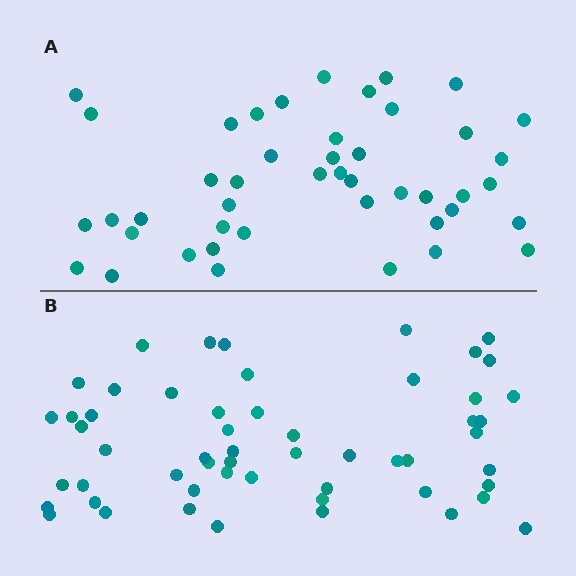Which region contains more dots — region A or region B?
Region B (the bottom region) has more dots.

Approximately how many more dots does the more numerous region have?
Region B has roughly 10 or so more dots than region A.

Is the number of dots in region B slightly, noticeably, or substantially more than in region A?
Region B has only slightly more — the two regions are fairly close. The ratio is roughly 1.2 to 1.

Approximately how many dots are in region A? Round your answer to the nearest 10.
About 40 dots. (The exact count is 45, which rounds to 40.)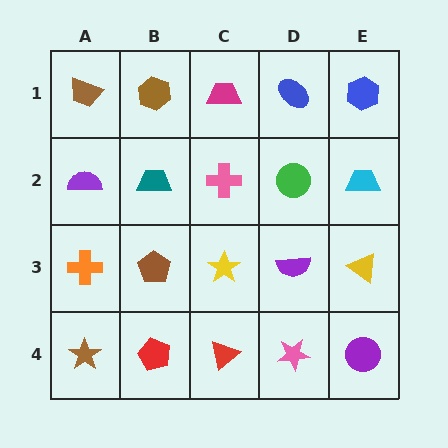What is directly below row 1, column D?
A green circle.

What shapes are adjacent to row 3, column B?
A teal trapezoid (row 2, column B), a red pentagon (row 4, column B), an orange cross (row 3, column A), a yellow star (row 3, column C).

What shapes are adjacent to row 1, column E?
A cyan trapezoid (row 2, column E), a blue ellipse (row 1, column D).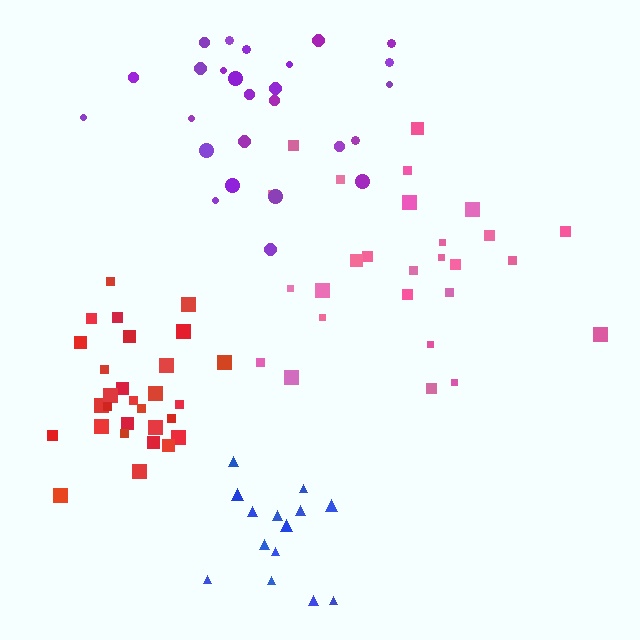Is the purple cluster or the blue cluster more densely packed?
Blue.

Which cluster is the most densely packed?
Red.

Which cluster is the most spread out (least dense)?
Pink.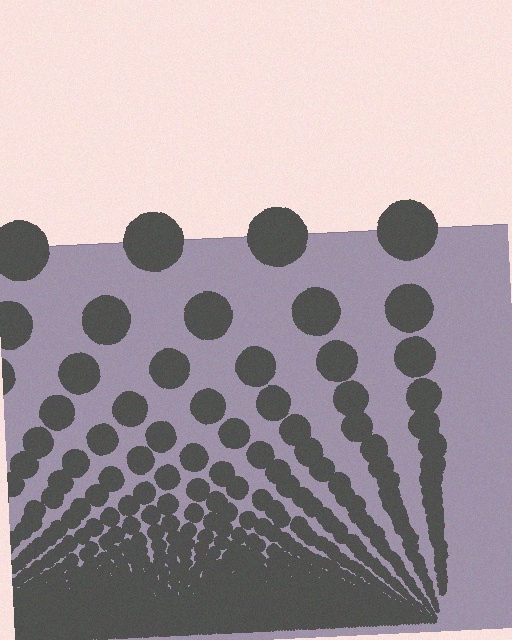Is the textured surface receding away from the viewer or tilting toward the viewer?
The surface appears to tilt toward the viewer. Texture elements get larger and sparser toward the top.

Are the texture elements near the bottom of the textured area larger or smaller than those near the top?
Smaller. The gradient is inverted — elements near the bottom are smaller and denser.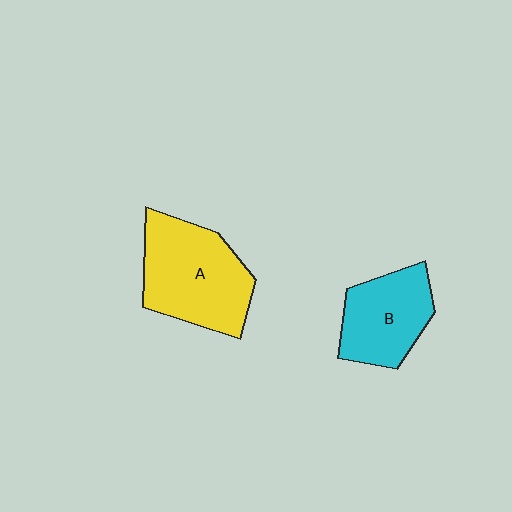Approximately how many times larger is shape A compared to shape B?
Approximately 1.4 times.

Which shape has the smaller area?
Shape B (cyan).